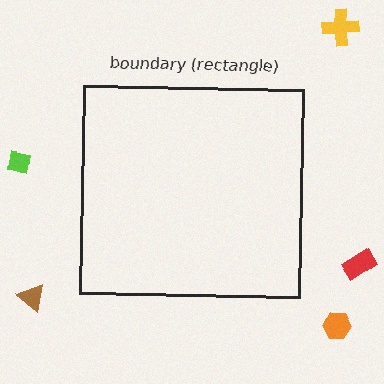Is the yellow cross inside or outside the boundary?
Outside.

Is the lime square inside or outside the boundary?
Outside.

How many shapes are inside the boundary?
0 inside, 5 outside.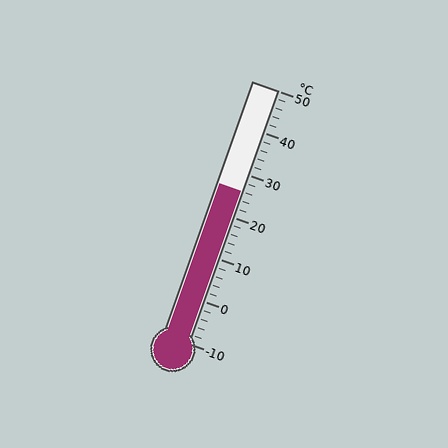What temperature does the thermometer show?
The thermometer shows approximately 26°C.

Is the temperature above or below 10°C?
The temperature is above 10°C.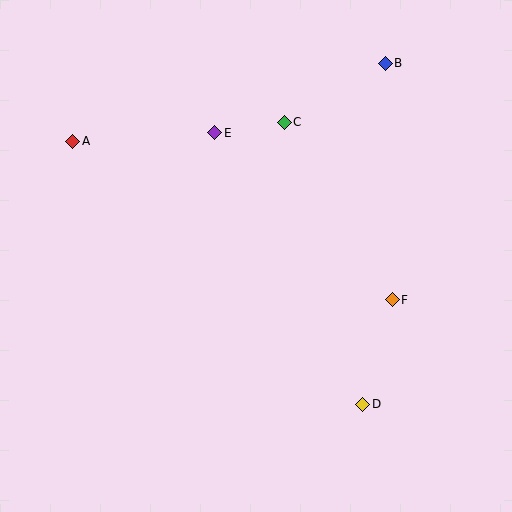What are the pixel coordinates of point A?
Point A is at (73, 141).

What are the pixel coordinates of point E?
Point E is at (215, 133).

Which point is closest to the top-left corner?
Point A is closest to the top-left corner.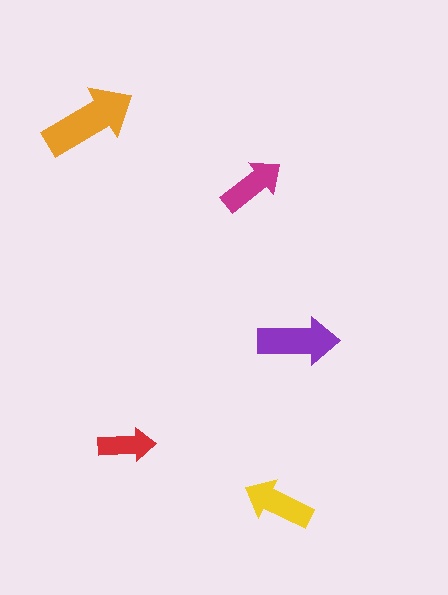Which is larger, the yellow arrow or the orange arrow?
The orange one.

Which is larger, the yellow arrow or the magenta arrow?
The yellow one.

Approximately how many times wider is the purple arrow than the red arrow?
About 1.5 times wider.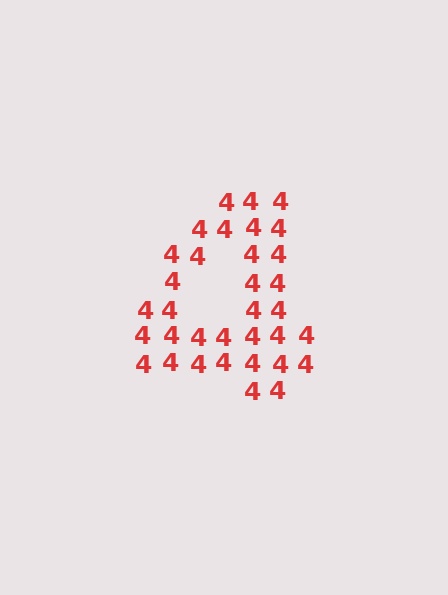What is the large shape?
The large shape is the digit 4.